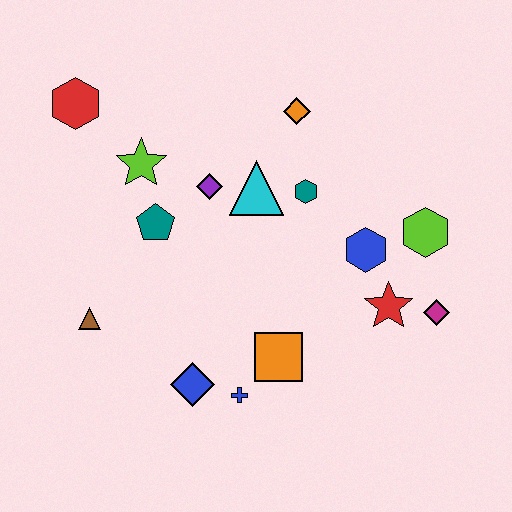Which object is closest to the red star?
The magenta diamond is closest to the red star.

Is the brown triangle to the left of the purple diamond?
Yes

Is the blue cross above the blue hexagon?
No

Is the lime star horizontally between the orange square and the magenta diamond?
No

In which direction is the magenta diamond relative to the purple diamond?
The magenta diamond is to the right of the purple diamond.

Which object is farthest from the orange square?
The red hexagon is farthest from the orange square.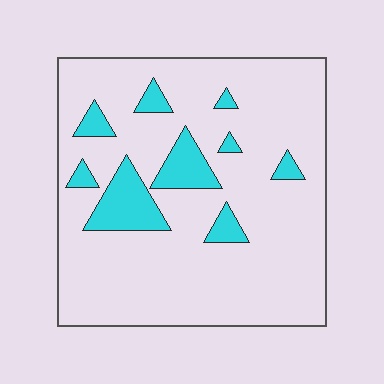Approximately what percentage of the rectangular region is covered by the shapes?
Approximately 15%.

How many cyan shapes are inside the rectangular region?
9.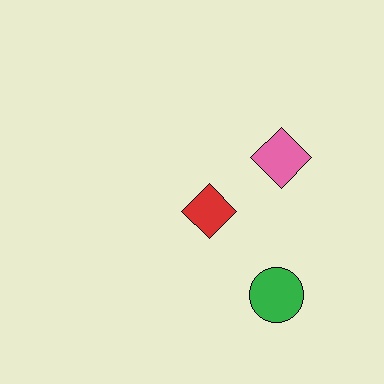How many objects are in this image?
There are 3 objects.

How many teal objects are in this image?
There are no teal objects.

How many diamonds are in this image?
There are 2 diamonds.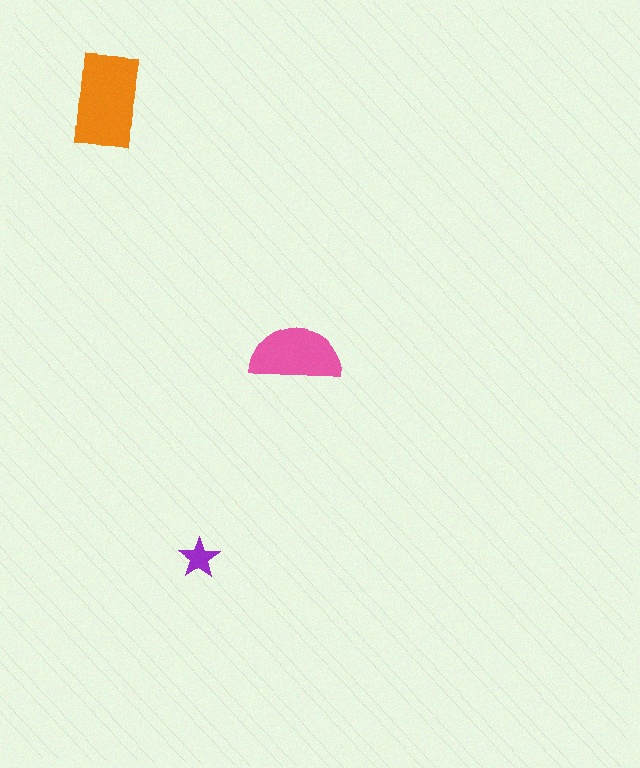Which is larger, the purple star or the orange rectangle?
The orange rectangle.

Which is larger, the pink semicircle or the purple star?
The pink semicircle.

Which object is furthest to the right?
The pink semicircle is rightmost.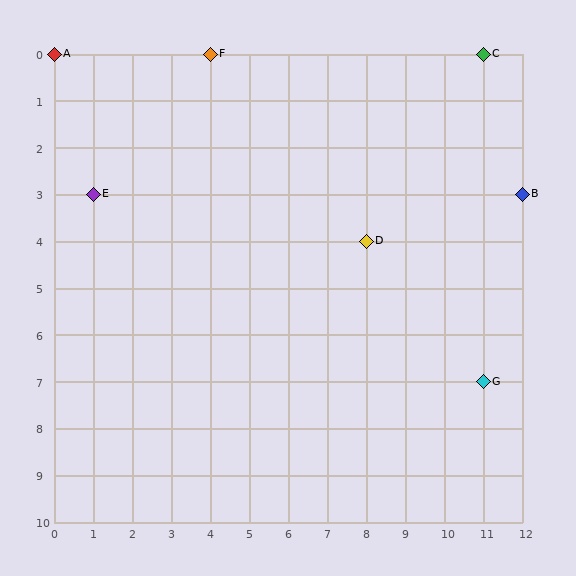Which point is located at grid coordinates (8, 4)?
Point D is at (8, 4).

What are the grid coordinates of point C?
Point C is at grid coordinates (11, 0).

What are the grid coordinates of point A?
Point A is at grid coordinates (0, 0).